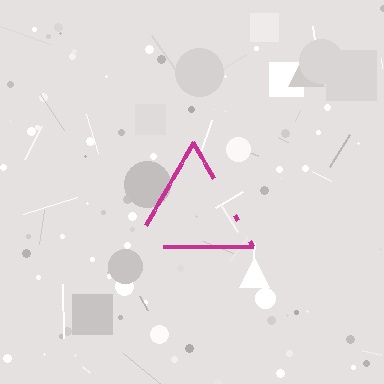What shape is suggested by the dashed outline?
The dashed outline suggests a triangle.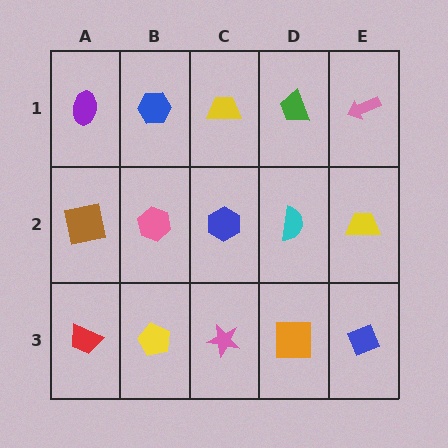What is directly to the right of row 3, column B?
A pink star.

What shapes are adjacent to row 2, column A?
A purple ellipse (row 1, column A), a red trapezoid (row 3, column A), a pink hexagon (row 2, column B).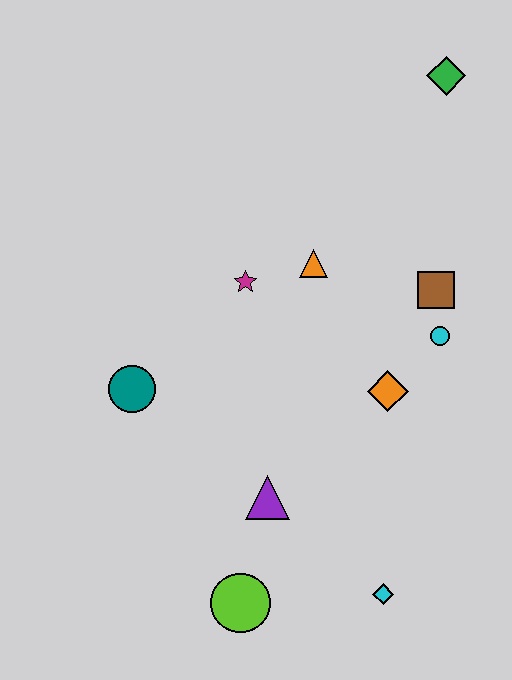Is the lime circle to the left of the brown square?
Yes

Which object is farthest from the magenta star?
The cyan diamond is farthest from the magenta star.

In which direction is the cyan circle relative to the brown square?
The cyan circle is below the brown square.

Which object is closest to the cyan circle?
The brown square is closest to the cyan circle.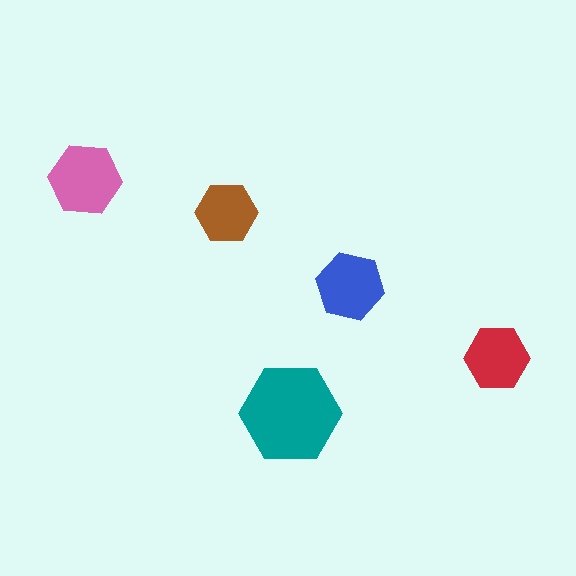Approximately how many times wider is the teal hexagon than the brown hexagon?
About 1.5 times wider.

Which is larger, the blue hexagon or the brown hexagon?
The blue one.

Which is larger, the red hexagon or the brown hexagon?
The red one.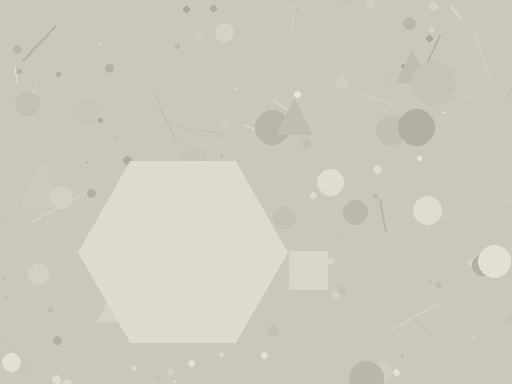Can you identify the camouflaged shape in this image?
The camouflaged shape is a hexagon.